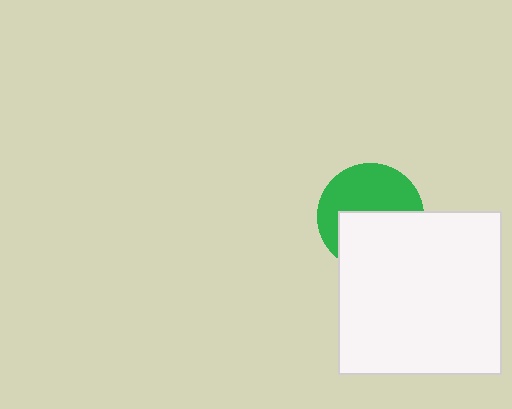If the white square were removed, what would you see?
You would see the complete green circle.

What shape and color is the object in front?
The object in front is a white square.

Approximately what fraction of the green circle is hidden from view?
Roughly 48% of the green circle is hidden behind the white square.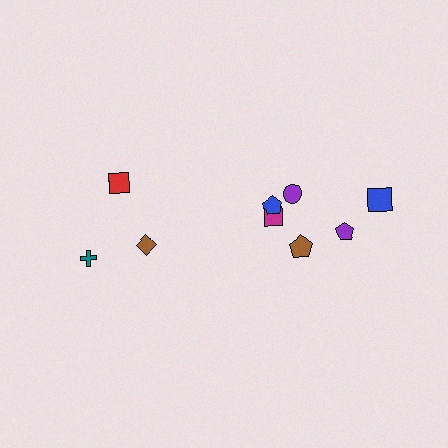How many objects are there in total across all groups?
There are 9 objects.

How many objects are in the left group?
There are 3 objects.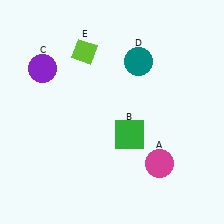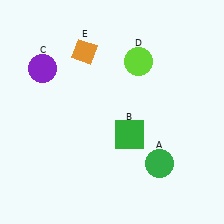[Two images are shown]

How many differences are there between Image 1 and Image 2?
There are 3 differences between the two images.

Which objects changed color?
A changed from magenta to green. D changed from teal to lime. E changed from lime to orange.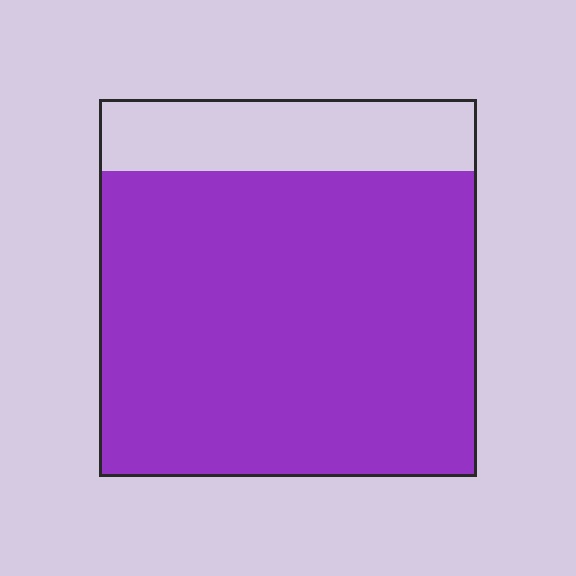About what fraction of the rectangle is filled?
About four fifths (4/5).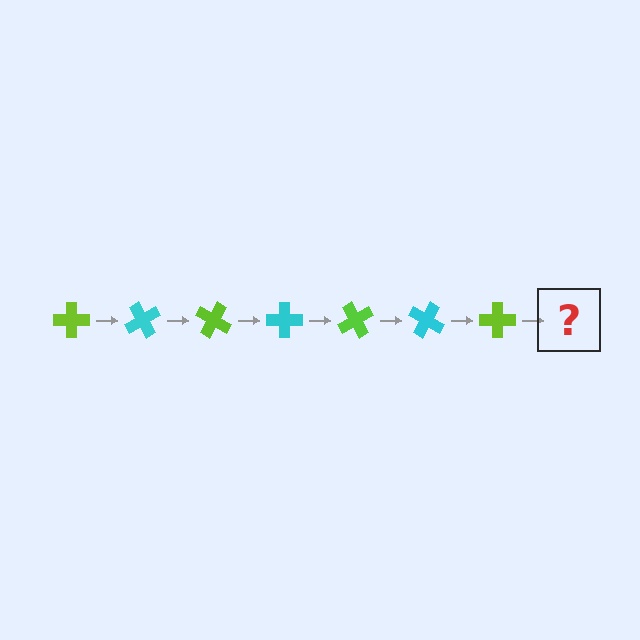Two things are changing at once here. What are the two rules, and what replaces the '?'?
The two rules are that it rotates 60 degrees each step and the color cycles through lime and cyan. The '?' should be a cyan cross, rotated 420 degrees from the start.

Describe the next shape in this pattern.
It should be a cyan cross, rotated 420 degrees from the start.